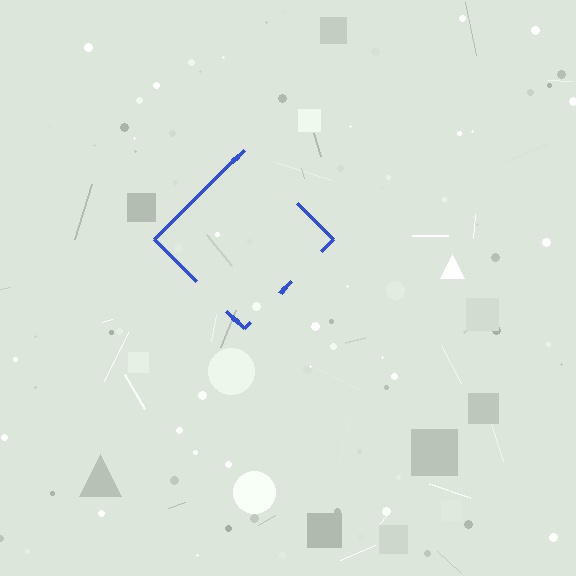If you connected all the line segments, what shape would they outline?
They would outline a diamond.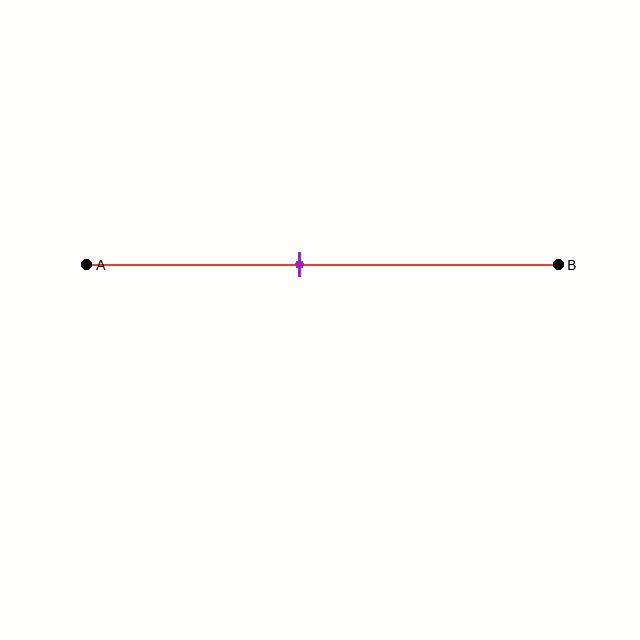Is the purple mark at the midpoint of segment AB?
No, the mark is at about 45% from A, not at the 50% midpoint.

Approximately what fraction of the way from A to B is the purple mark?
The purple mark is approximately 45% of the way from A to B.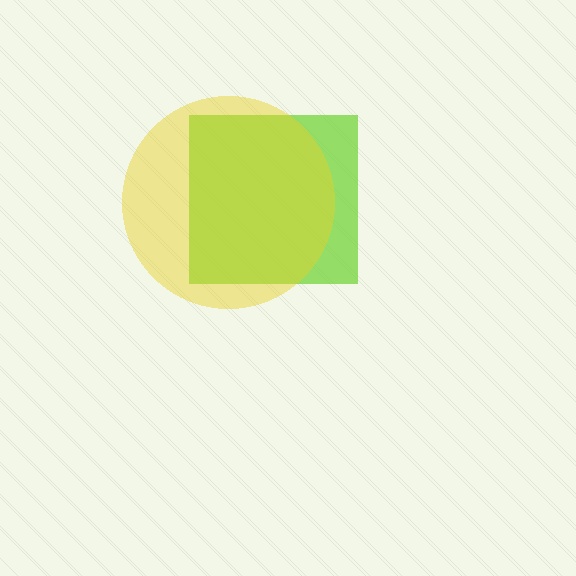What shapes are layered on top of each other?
The layered shapes are: a lime square, a yellow circle.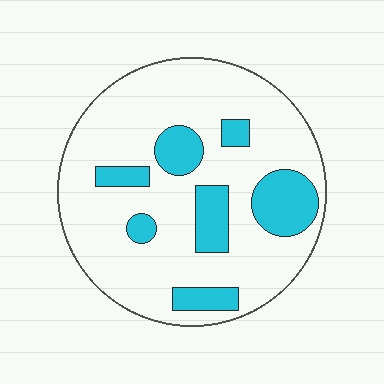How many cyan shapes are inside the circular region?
7.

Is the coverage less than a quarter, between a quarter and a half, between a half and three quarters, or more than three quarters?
Less than a quarter.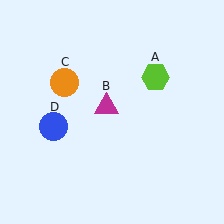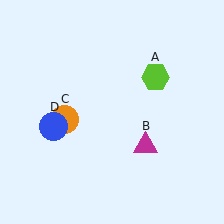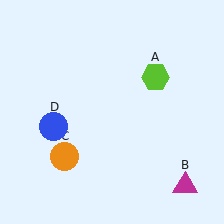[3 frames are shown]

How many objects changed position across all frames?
2 objects changed position: magenta triangle (object B), orange circle (object C).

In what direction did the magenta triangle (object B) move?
The magenta triangle (object B) moved down and to the right.